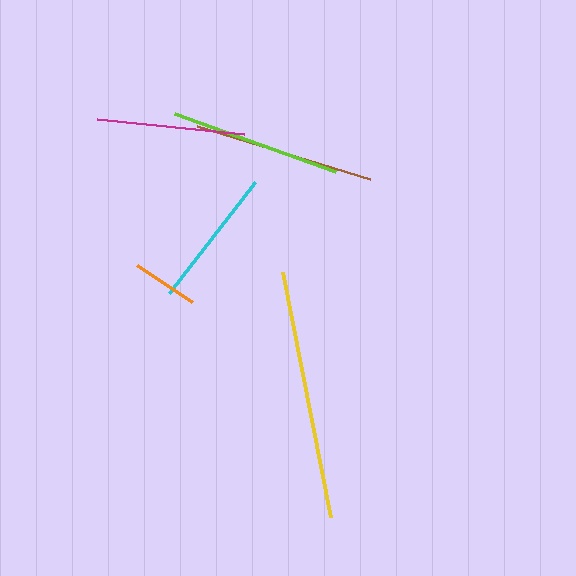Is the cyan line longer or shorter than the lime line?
The lime line is longer than the cyan line.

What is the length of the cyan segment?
The cyan segment is approximately 141 pixels long.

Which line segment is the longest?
The yellow line is the longest at approximately 250 pixels.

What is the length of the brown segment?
The brown segment is approximately 181 pixels long.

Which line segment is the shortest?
The orange line is the shortest at approximately 67 pixels.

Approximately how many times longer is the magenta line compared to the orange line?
The magenta line is approximately 2.2 times the length of the orange line.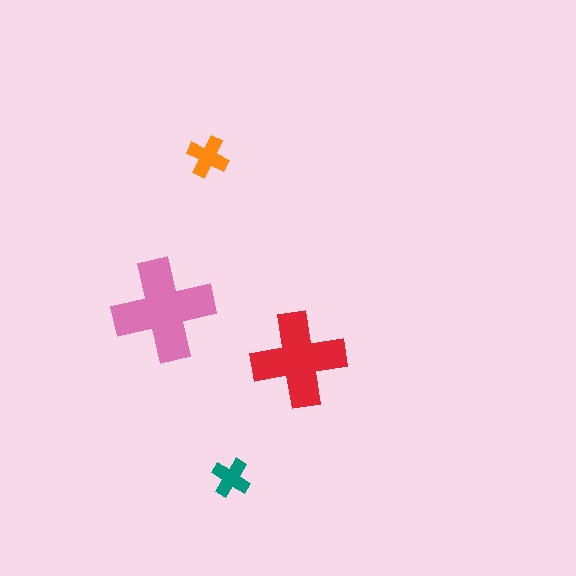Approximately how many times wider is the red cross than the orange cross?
About 2.5 times wider.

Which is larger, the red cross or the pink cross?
The pink one.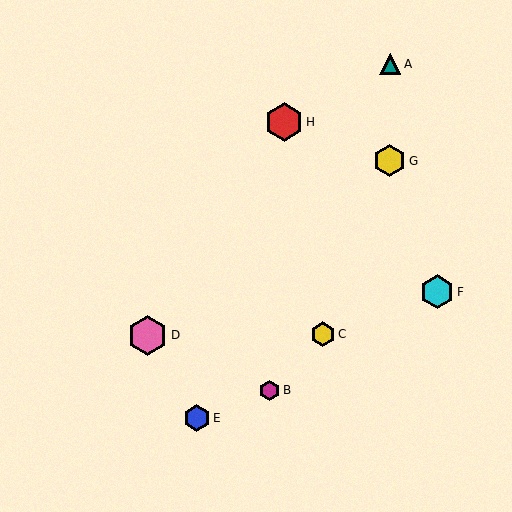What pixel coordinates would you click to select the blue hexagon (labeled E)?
Click at (197, 418) to select the blue hexagon E.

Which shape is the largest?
The pink hexagon (labeled D) is the largest.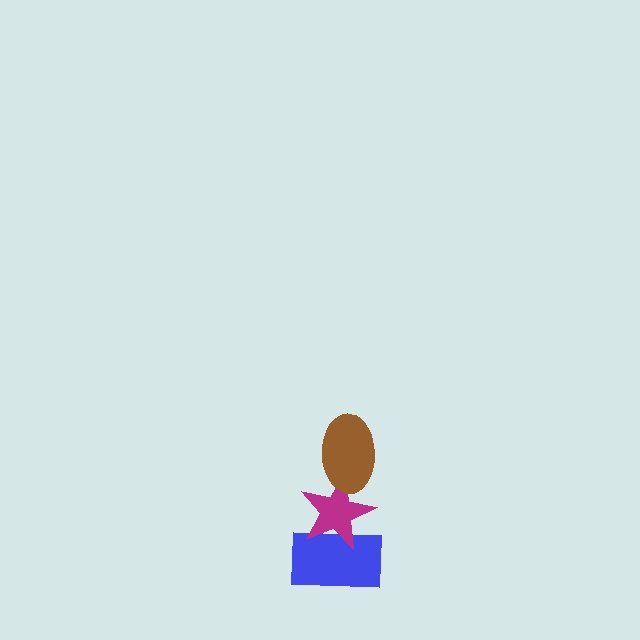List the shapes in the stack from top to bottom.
From top to bottom: the brown ellipse, the magenta star, the blue rectangle.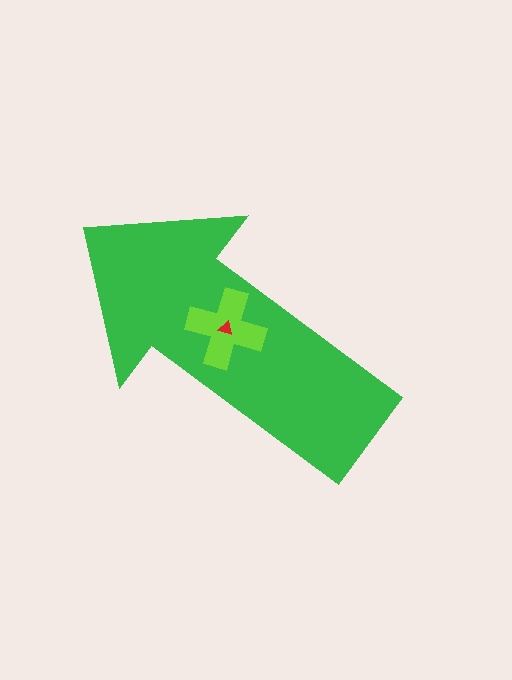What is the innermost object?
The red triangle.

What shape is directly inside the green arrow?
The lime cross.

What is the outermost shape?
The green arrow.